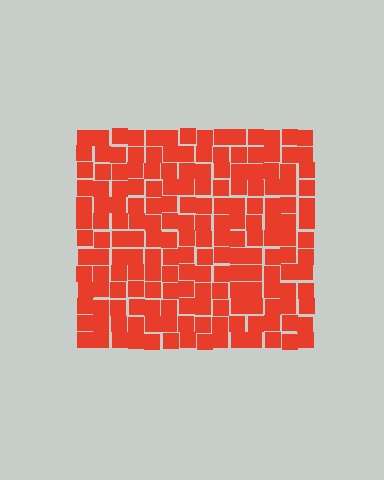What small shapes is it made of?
It is made of small squares.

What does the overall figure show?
The overall figure shows a square.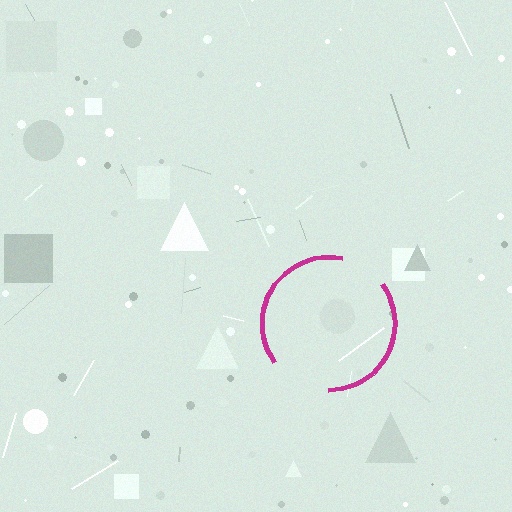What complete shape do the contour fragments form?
The contour fragments form a circle.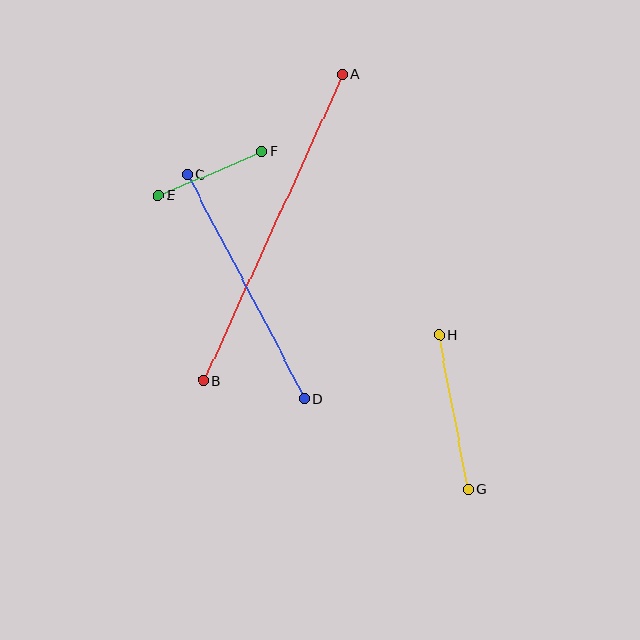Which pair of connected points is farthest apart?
Points A and B are farthest apart.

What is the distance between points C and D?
The distance is approximately 253 pixels.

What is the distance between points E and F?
The distance is approximately 112 pixels.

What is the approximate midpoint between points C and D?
The midpoint is at approximately (246, 287) pixels.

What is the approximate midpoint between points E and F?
The midpoint is at approximately (210, 173) pixels.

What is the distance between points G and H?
The distance is approximately 157 pixels.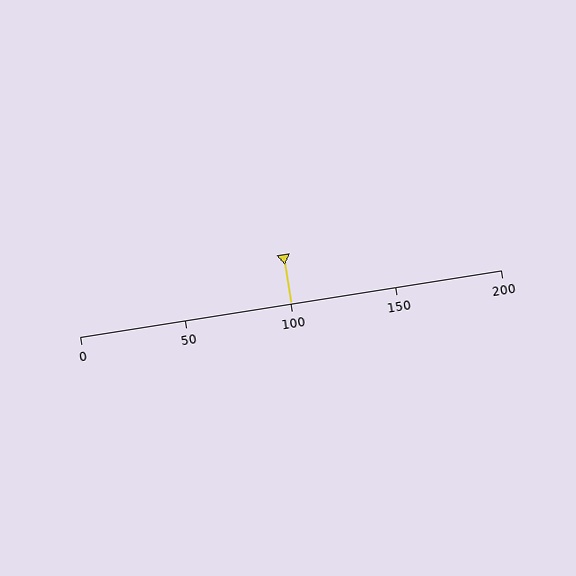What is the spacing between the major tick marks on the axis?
The major ticks are spaced 50 apart.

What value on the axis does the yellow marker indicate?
The marker indicates approximately 100.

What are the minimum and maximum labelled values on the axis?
The axis runs from 0 to 200.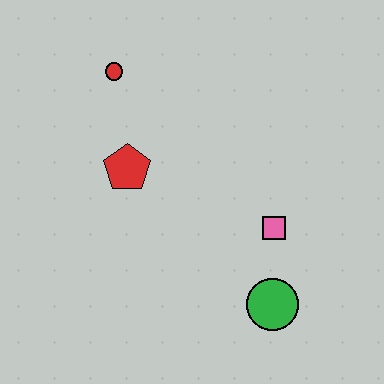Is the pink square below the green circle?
No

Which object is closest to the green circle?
The pink square is closest to the green circle.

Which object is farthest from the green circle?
The red circle is farthest from the green circle.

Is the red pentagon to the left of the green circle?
Yes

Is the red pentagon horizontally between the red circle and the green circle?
Yes